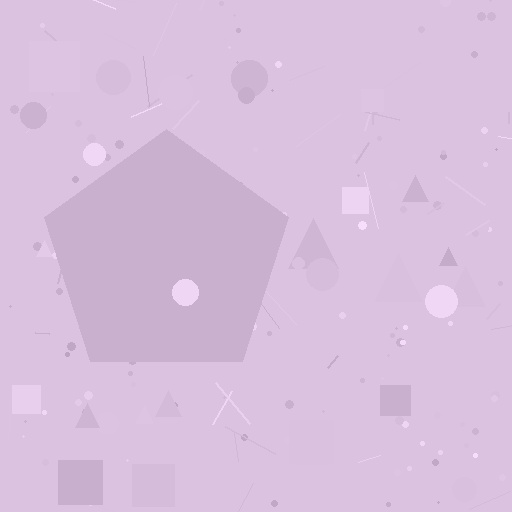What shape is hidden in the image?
A pentagon is hidden in the image.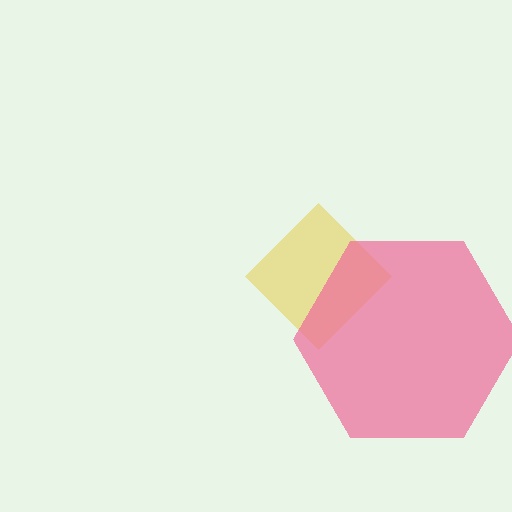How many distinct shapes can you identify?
There are 2 distinct shapes: a yellow diamond, a pink hexagon.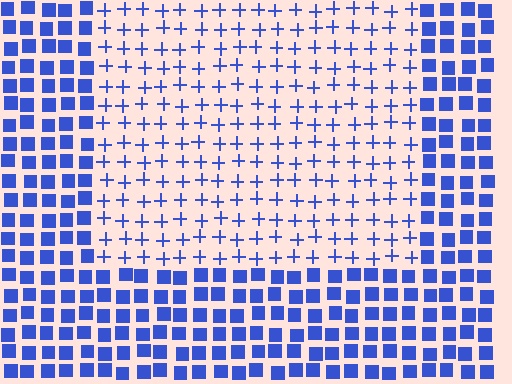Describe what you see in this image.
The image is filled with small blue elements arranged in a uniform grid. A rectangle-shaped region contains plus signs, while the surrounding area contains squares. The boundary is defined purely by the change in element shape.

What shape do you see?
I see a rectangle.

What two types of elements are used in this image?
The image uses plus signs inside the rectangle region and squares outside it.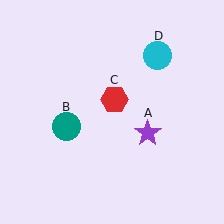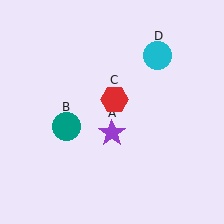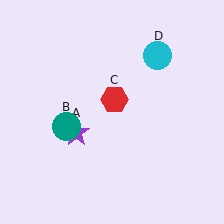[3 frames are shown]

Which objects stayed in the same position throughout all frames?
Teal circle (object B) and red hexagon (object C) and cyan circle (object D) remained stationary.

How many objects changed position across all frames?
1 object changed position: purple star (object A).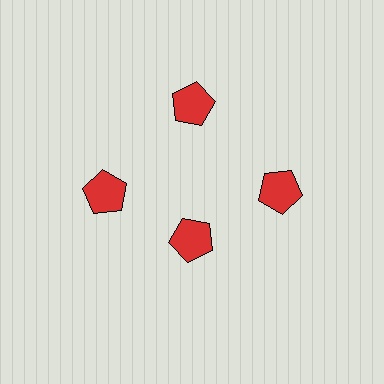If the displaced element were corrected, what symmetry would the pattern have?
It would have 4-fold rotational symmetry — the pattern would map onto itself every 90 degrees.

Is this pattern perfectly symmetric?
No. The 4 red pentagons are arranged in a ring, but one element near the 6 o'clock position is pulled inward toward the center, breaking the 4-fold rotational symmetry.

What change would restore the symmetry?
The symmetry would be restored by moving it outward, back onto the ring so that all 4 pentagons sit at equal angles and equal distance from the center.